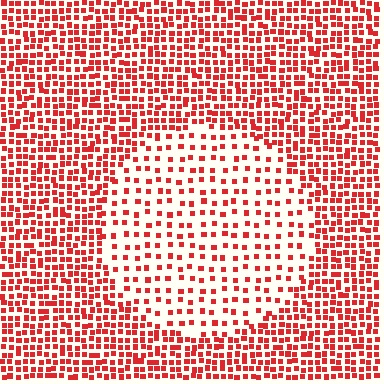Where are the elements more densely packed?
The elements are more densely packed outside the circle boundary.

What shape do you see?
I see a circle.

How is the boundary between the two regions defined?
The boundary is defined by a change in element density (approximately 2.2x ratio). All elements are the same color, size, and shape.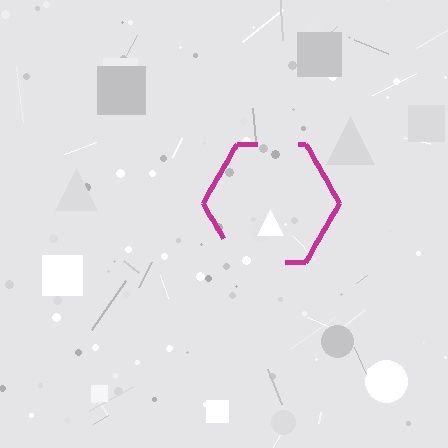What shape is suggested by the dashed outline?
The dashed outline suggests a hexagon.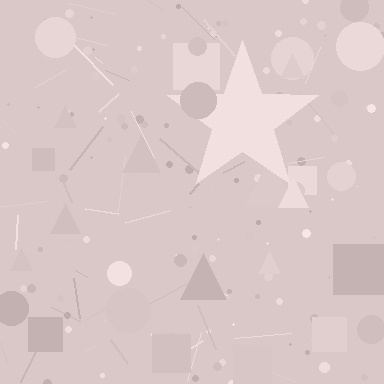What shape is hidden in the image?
A star is hidden in the image.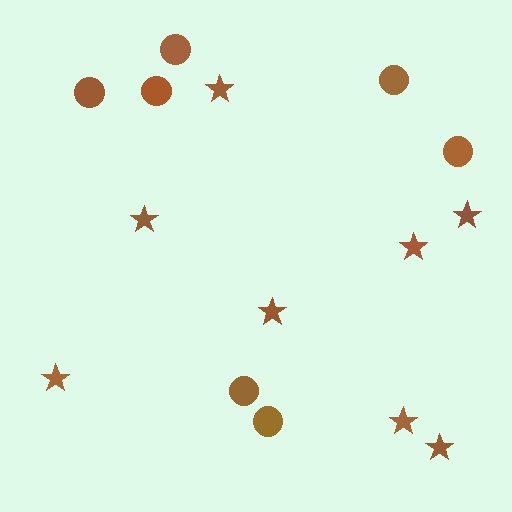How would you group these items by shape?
There are 2 groups: one group of stars (8) and one group of circles (7).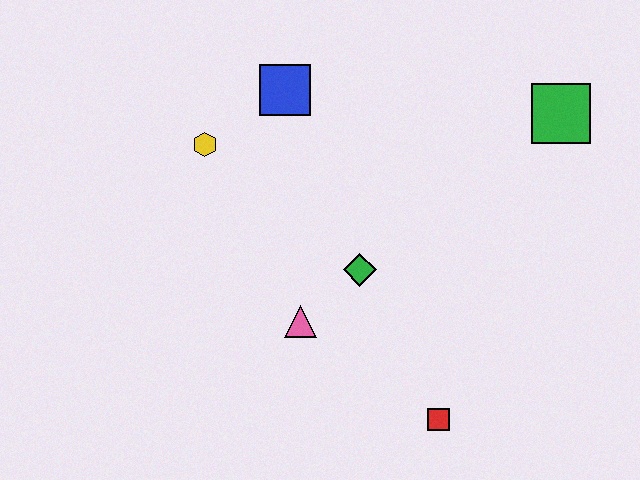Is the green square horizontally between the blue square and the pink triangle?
No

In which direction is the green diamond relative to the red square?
The green diamond is above the red square.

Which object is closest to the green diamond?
The pink triangle is closest to the green diamond.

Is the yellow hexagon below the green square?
Yes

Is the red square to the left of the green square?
Yes